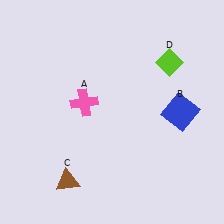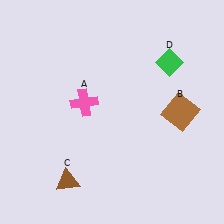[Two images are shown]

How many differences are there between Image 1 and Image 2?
There are 2 differences between the two images.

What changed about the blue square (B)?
In Image 1, B is blue. In Image 2, it changed to brown.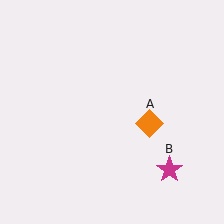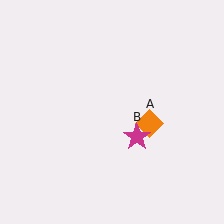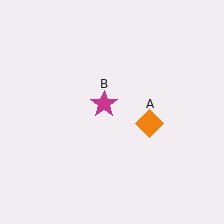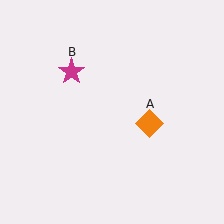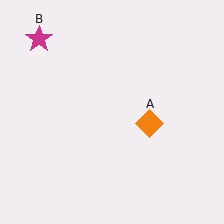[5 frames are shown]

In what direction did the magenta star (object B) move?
The magenta star (object B) moved up and to the left.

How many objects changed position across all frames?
1 object changed position: magenta star (object B).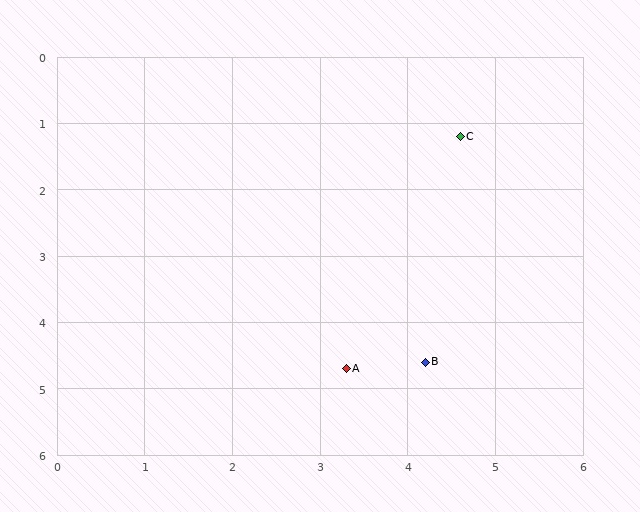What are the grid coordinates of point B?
Point B is at approximately (4.2, 4.6).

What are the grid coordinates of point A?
Point A is at approximately (3.3, 4.7).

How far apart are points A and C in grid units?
Points A and C are about 3.7 grid units apart.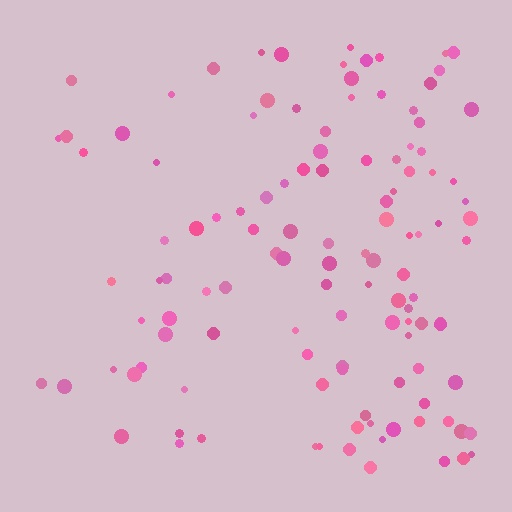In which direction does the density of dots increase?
From left to right, with the right side densest.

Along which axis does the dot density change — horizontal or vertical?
Horizontal.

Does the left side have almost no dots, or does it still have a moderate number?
Still a moderate number, just noticeably fewer than the right.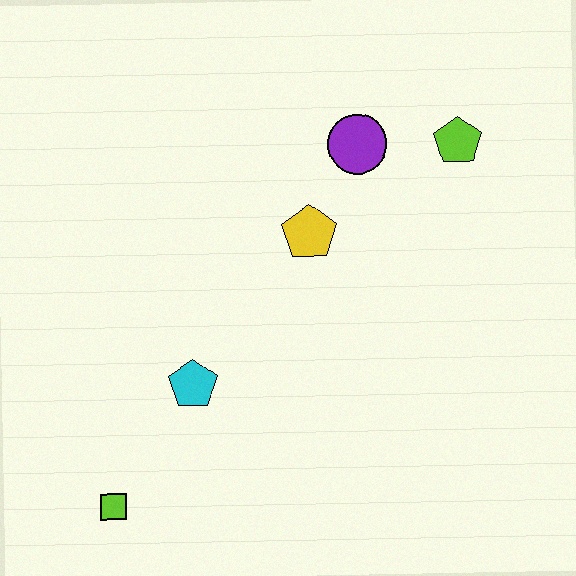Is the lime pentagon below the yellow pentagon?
No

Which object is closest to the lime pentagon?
The purple circle is closest to the lime pentagon.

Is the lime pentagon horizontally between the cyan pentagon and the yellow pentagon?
No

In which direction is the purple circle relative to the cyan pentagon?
The purple circle is above the cyan pentagon.